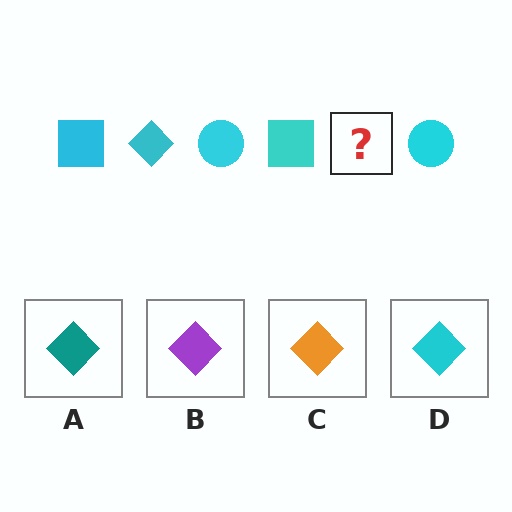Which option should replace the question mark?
Option D.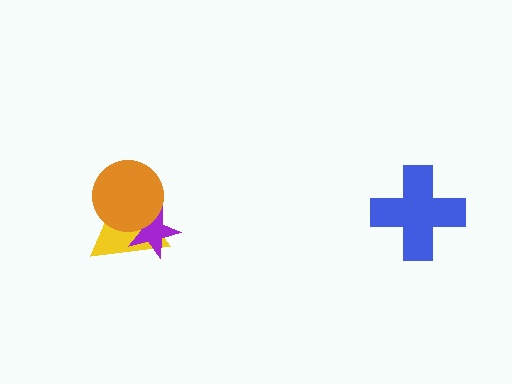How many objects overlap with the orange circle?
2 objects overlap with the orange circle.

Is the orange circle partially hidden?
No, no other shape covers it.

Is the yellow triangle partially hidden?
Yes, it is partially covered by another shape.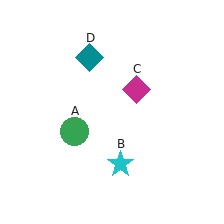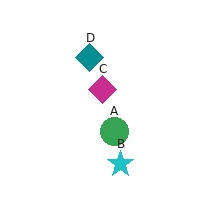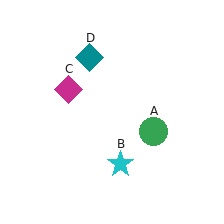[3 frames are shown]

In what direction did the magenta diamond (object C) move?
The magenta diamond (object C) moved left.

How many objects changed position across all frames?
2 objects changed position: green circle (object A), magenta diamond (object C).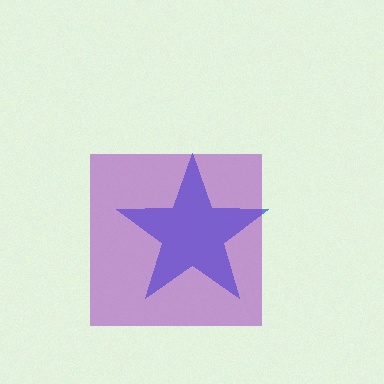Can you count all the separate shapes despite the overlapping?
Yes, there are 2 separate shapes.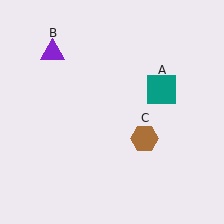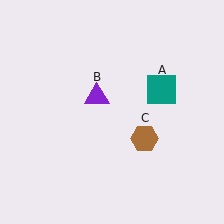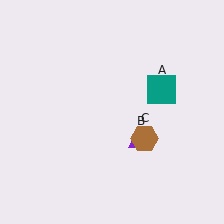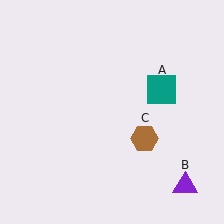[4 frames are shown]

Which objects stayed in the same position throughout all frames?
Teal square (object A) and brown hexagon (object C) remained stationary.